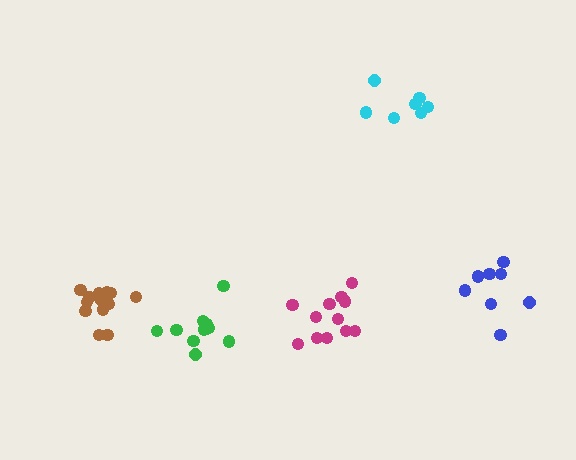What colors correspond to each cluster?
The clusters are colored: cyan, brown, magenta, green, blue.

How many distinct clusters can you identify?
There are 5 distinct clusters.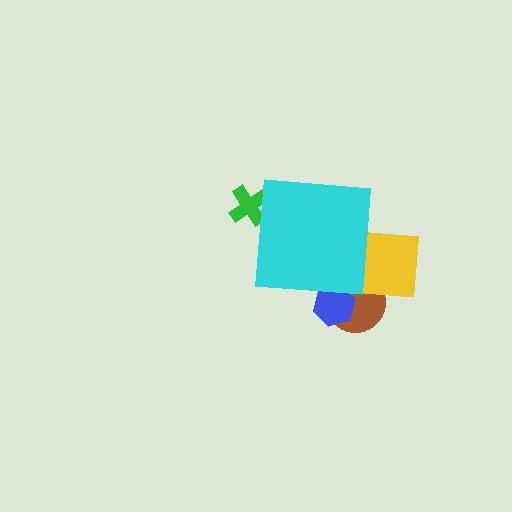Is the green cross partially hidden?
Yes, the green cross is partially hidden behind the cyan square.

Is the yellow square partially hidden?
Yes, the yellow square is partially hidden behind the cyan square.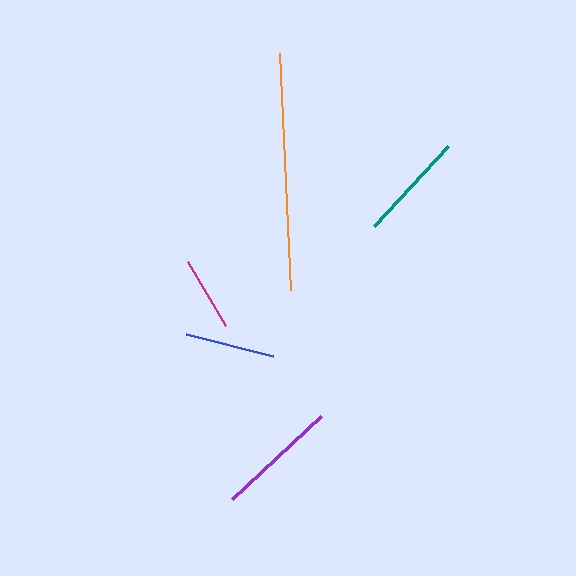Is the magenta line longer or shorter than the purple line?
The purple line is longer than the magenta line.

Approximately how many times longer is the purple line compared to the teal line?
The purple line is approximately 1.1 times the length of the teal line.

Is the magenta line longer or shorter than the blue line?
The blue line is longer than the magenta line.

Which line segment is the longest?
The orange line is the longest at approximately 237 pixels.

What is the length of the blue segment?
The blue segment is approximately 90 pixels long.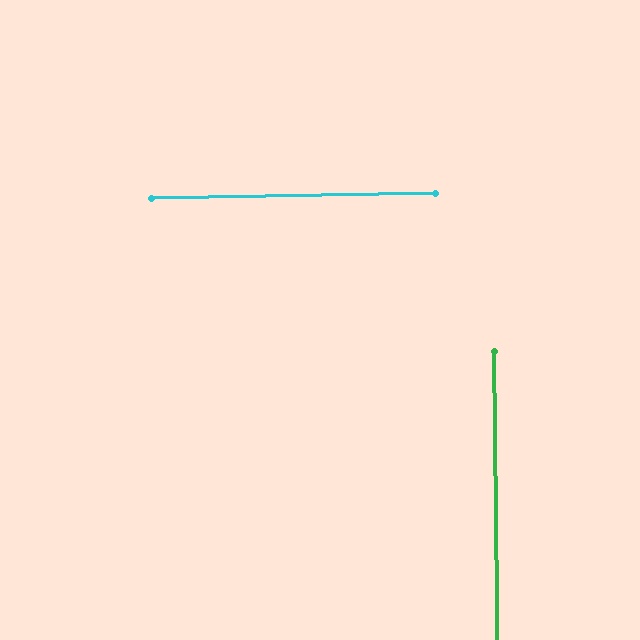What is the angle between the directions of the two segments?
Approximately 90 degrees.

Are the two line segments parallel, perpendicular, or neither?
Perpendicular — they meet at approximately 90°.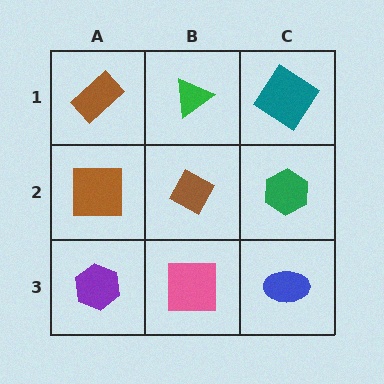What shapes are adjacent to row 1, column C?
A green hexagon (row 2, column C), a green triangle (row 1, column B).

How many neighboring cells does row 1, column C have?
2.